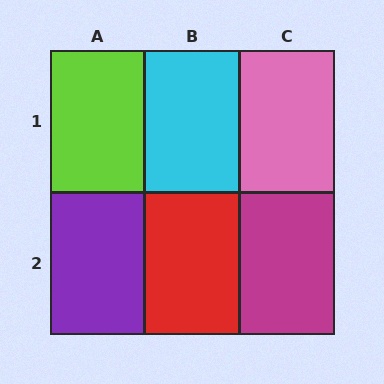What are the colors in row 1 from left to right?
Lime, cyan, pink.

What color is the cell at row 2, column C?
Magenta.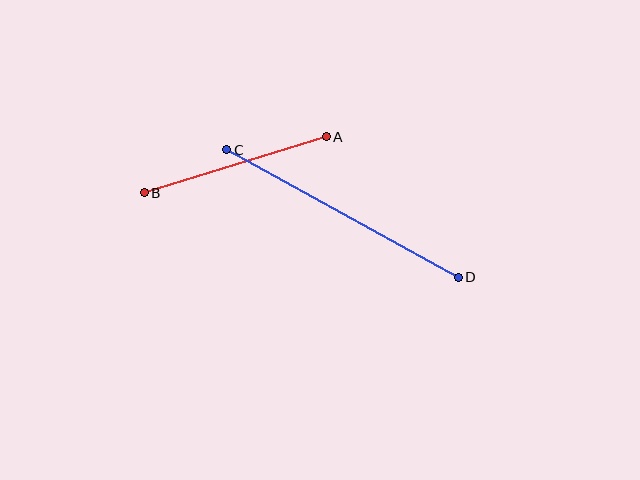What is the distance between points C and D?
The distance is approximately 264 pixels.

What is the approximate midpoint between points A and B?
The midpoint is at approximately (235, 165) pixels.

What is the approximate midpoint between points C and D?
The midpoint is at approximately (342, 214) pixels.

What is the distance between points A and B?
The distance is approximately 190 pixels.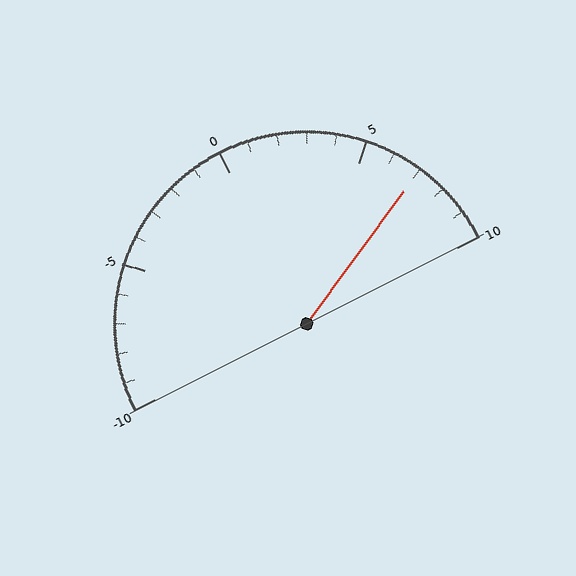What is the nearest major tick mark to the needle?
The nearest major tick mark is 5.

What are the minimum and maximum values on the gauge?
The gauge ranges from -10 to 10.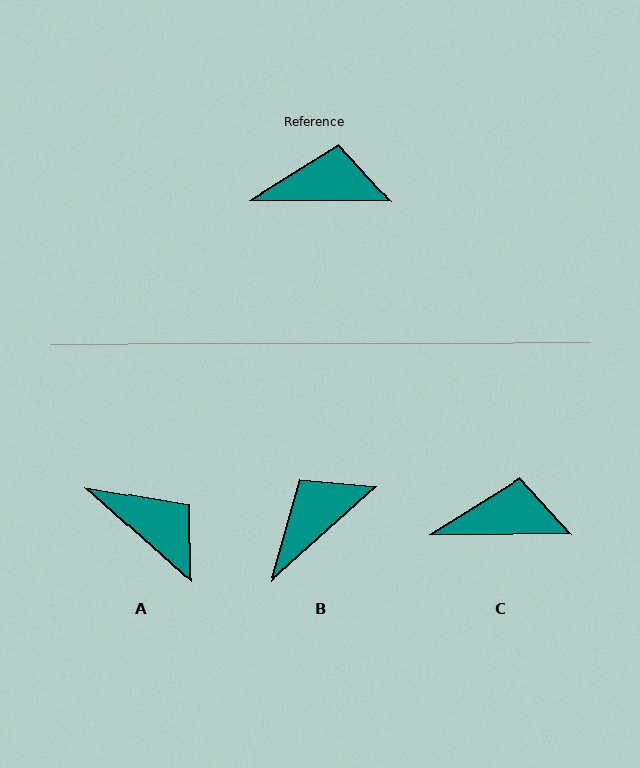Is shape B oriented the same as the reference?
No, it is off by about 43 degrees.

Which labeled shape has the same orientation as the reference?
C.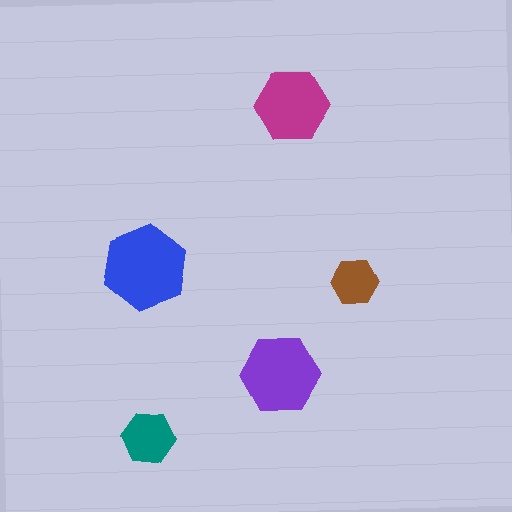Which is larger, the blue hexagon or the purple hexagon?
The blue one.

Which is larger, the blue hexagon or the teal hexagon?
The blue one.